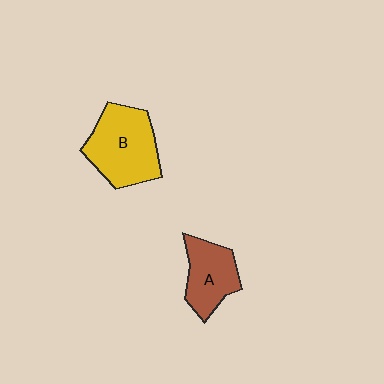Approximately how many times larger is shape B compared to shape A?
Approximately 1.5 times.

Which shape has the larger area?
Shape B (yellow).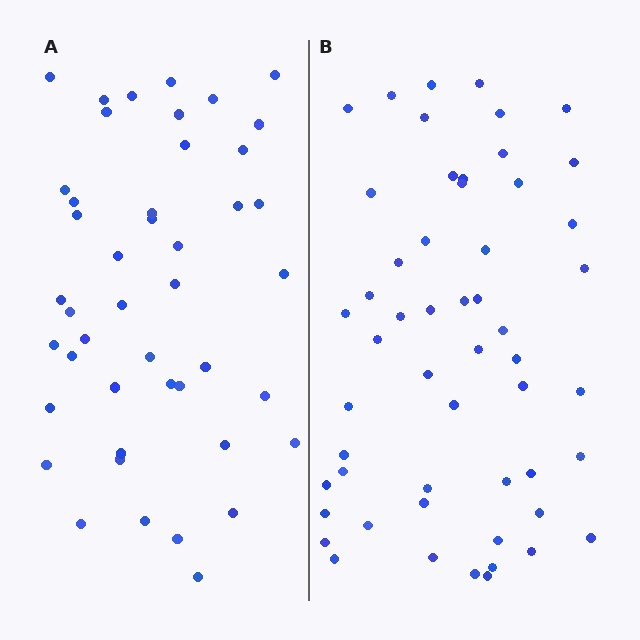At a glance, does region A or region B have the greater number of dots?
Region B (the right region) has more dots.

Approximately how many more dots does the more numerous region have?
Region B has roughly 8 or so more dots than region A.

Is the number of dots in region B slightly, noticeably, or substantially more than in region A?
Region B has only slightly more — the two regions are fairly close. The ratio is roughly 1.2 to 1.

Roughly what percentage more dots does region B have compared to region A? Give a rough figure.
About 20% more.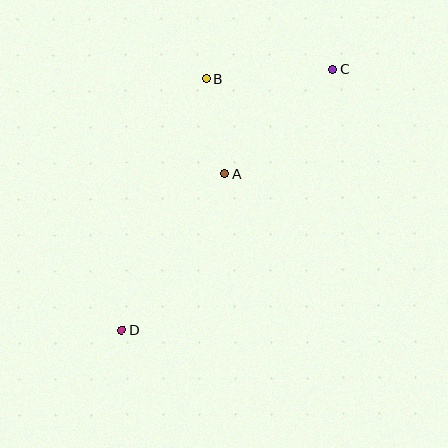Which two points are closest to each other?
Points A and B are closest to each other.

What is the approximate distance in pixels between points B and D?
The distance between B and D is approximately 265 pixels.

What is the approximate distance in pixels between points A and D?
The distance between A and D is approximately 188 pixels.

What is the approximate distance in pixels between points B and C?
The distance between B and C is approximately 127 pixels.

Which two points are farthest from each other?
Points C and D are farthest from each other.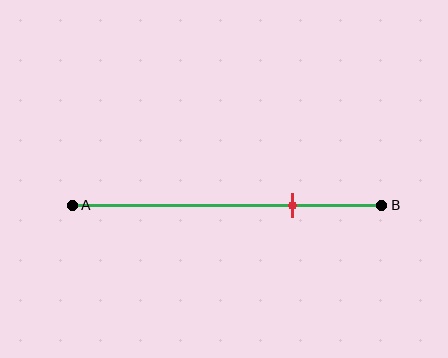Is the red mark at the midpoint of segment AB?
No, the mark is at about 70% from A, not at the 50% midpoint.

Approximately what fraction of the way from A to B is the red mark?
The red mark is approximately 70% of the way from A to B.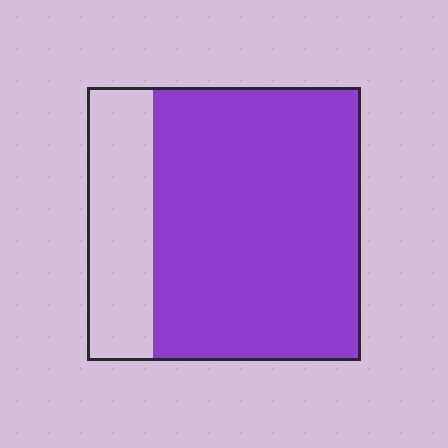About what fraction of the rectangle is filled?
About three quarters (3/4).